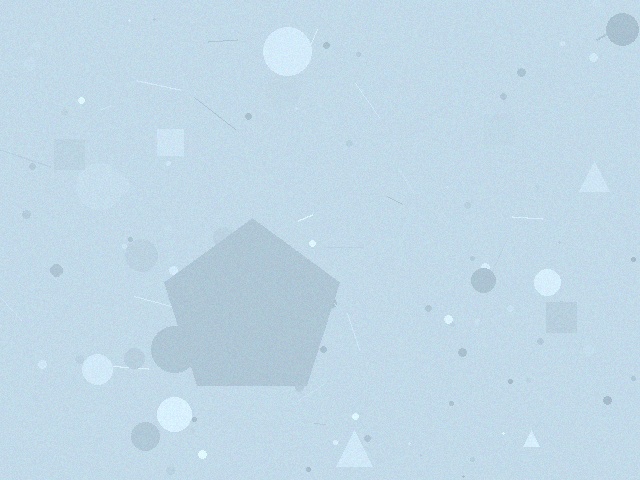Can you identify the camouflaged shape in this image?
The camouflaged shape is a pentagon.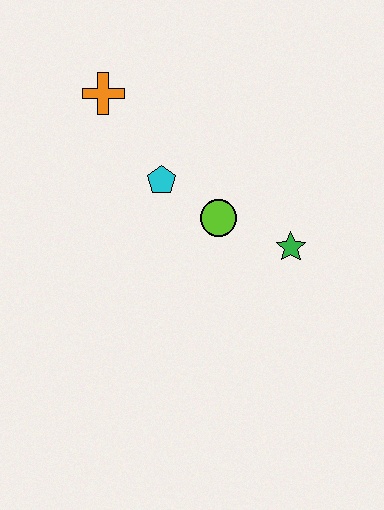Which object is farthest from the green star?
The orange cross is farthest from the green star.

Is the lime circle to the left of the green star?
Yes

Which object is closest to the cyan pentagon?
The lime circle is closest to the cyan pentagon.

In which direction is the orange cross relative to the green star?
The orange cross is to the left of the green star.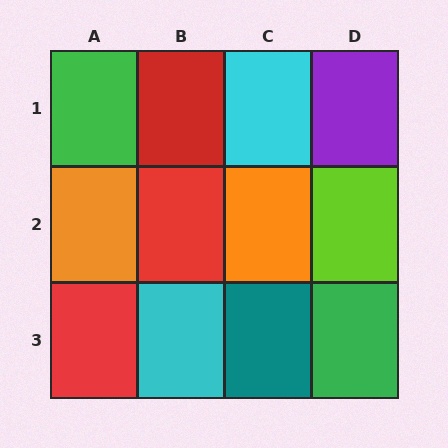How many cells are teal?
1 cell is teal.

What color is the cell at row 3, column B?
Cyan.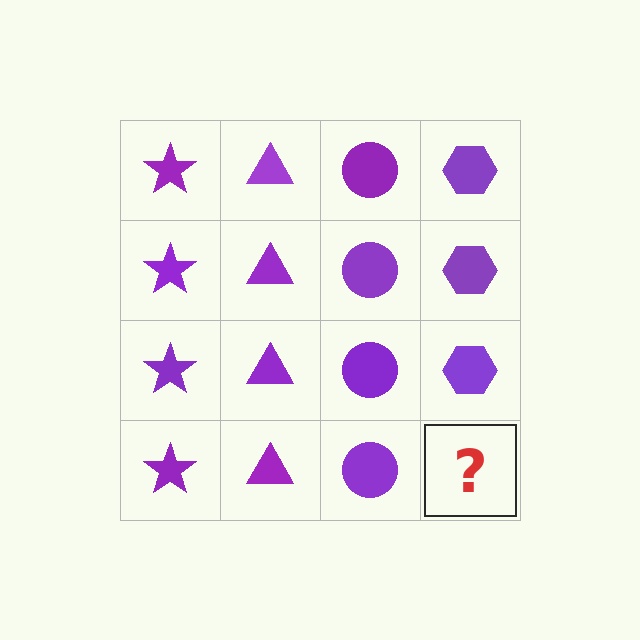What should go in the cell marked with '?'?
The missing cell should contain a purple hexagon.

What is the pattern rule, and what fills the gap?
The rule is that each column has a consistent shape. The gap should be filled with a purple hexagon.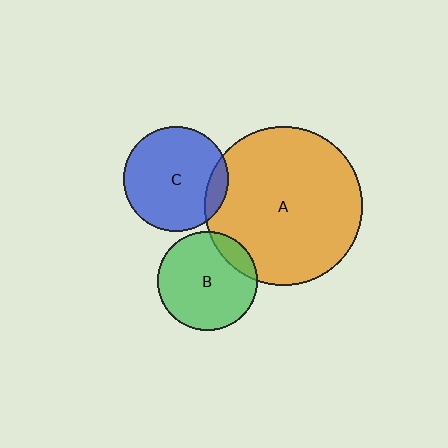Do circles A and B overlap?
Yes.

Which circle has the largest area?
Circle A (orange).